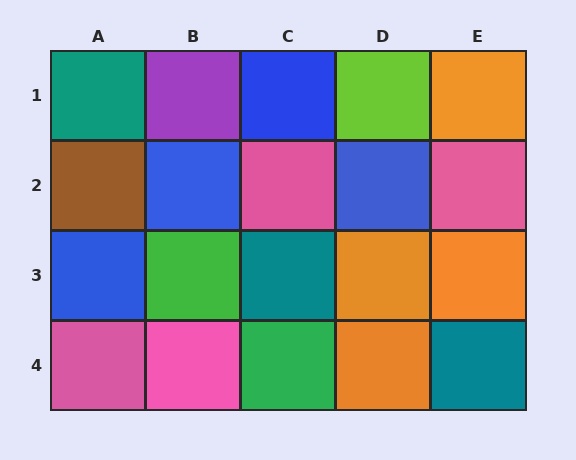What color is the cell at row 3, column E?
Orange.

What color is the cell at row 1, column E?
Orange.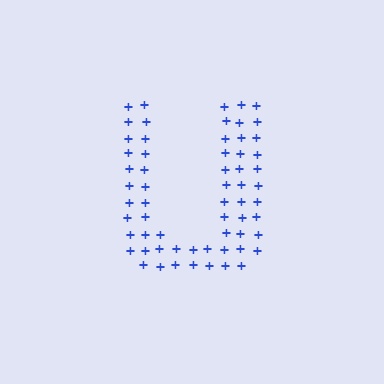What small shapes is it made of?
It is made of small plus signs.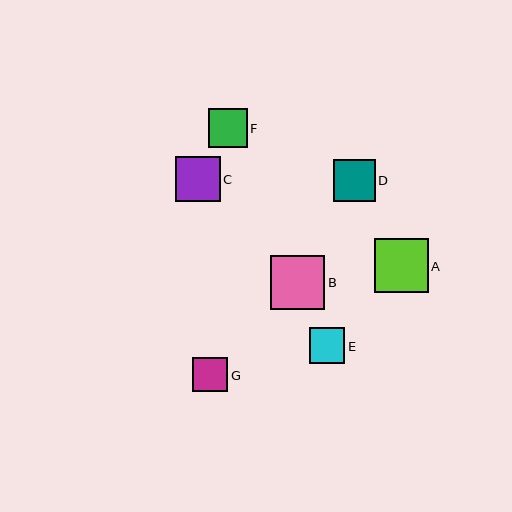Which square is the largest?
Square B is the largest with a size of approximately 54 pixels.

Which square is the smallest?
Square G is the smallest with a size of approximately 35 pixels.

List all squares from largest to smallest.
From largest to smallest: B, A, C, D, F, E, G.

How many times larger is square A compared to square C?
Square A is approximately 1.2 times the size of square C.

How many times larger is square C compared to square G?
Square C is approximately 1.3 times the size of square G.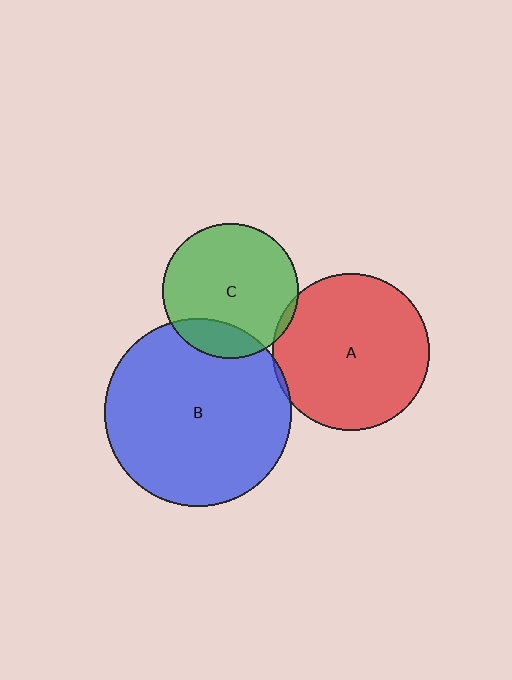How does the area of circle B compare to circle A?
Approximately 1.4 times.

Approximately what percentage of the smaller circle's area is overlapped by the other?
Approximately 15%.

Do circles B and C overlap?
Yes.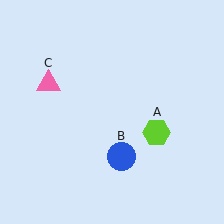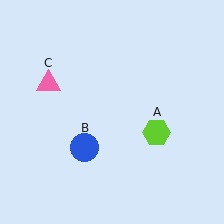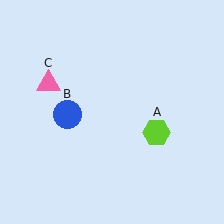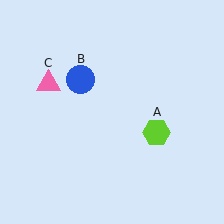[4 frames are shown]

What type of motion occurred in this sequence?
The blue circle (object B) rotated clockwise around the center of the scene.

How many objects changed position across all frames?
1 object changed position: blue circle (object B).